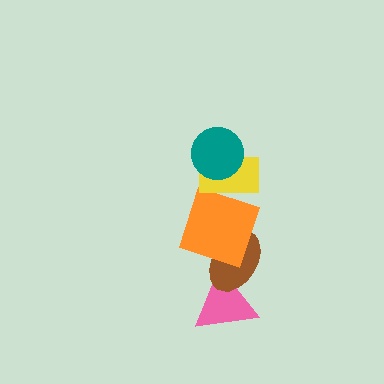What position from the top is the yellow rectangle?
The yellow rectangle is 2nd from the top.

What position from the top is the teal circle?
The teal circle is 1st from the top.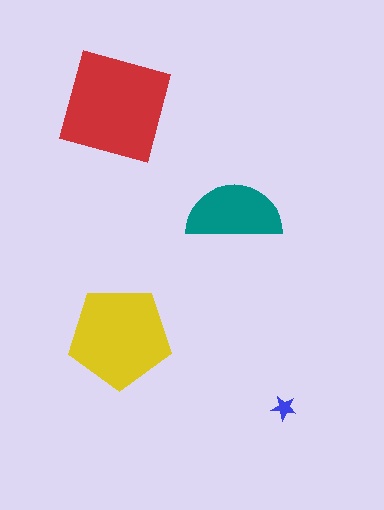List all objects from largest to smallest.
The red square, the yellow pentagon, the teal semicircle, the blue star.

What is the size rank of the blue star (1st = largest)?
4th.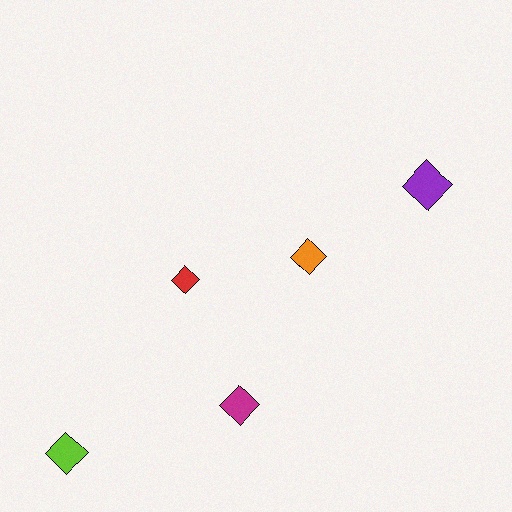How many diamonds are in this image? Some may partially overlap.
There are 5 diamonds.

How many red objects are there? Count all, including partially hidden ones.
There is 1 red object.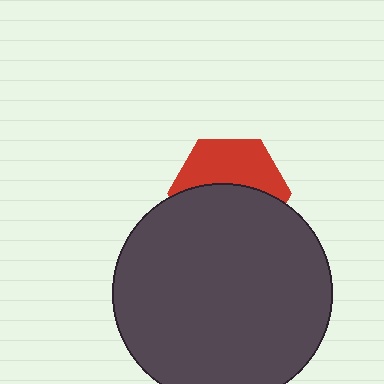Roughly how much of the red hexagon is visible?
A small part of it is visible (roughly 45%).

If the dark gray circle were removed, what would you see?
You would see the complete red hexagon.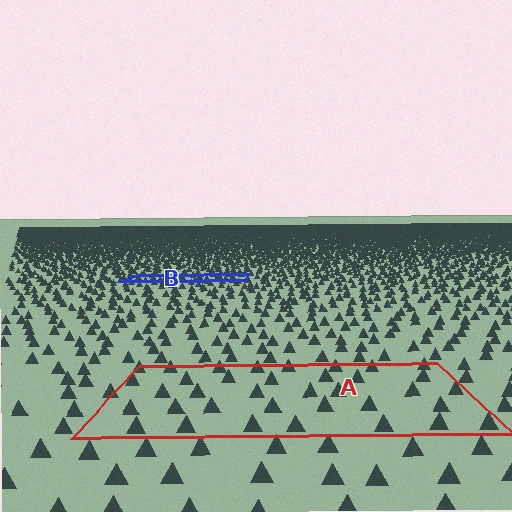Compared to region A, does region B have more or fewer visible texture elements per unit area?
Region B has more texture elements per unit area — they are packed more densely because it is farther away.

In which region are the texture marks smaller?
The texture marks are smaller in region B, because it is farther away.